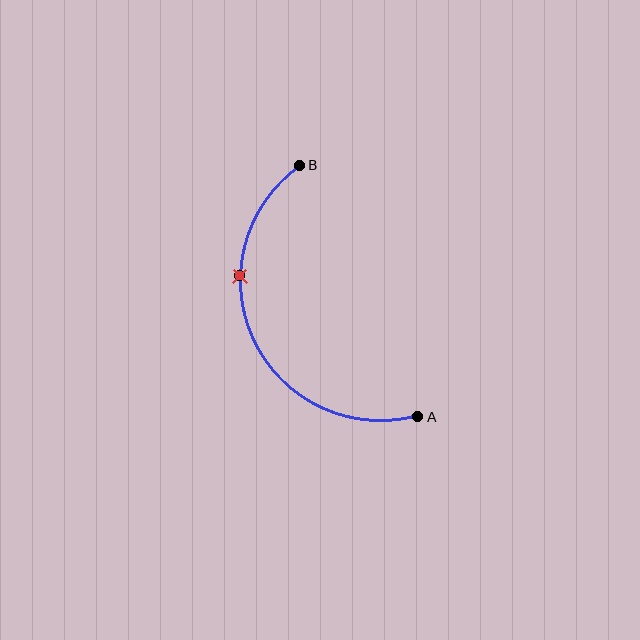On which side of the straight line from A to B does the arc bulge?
The arc bulges to the left of the straight line connecting A and B.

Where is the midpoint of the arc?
The arc midpoint is the point on the curve farthest from the straight line joining A and B. It sits to the left of that line.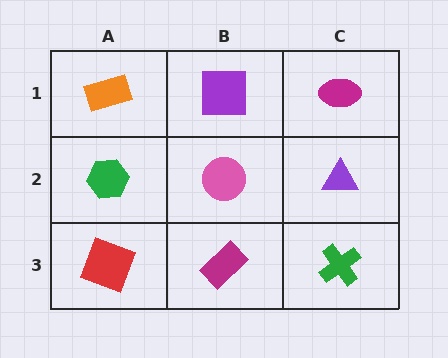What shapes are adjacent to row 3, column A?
A green hexagon (row 2, column A), a magenta rectangle (row 3, column B).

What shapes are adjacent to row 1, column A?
A green hexagon (row 2, column A), a purple square (row 1, column B).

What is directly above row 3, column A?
A green hexagon.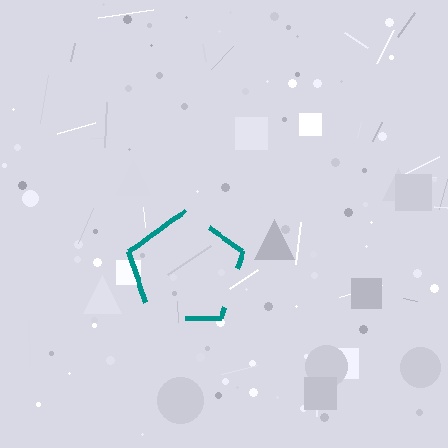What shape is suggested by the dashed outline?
The dashed outline suggests a pentagon.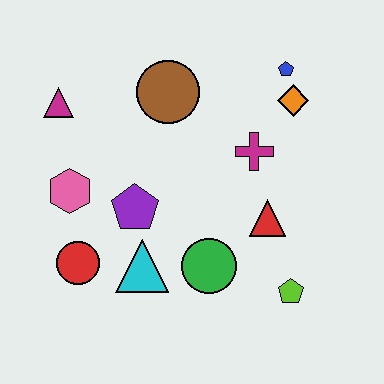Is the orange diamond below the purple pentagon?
No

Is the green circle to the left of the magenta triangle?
No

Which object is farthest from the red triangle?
The magenta triangle is farthest from the red triangle.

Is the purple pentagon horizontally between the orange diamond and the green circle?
No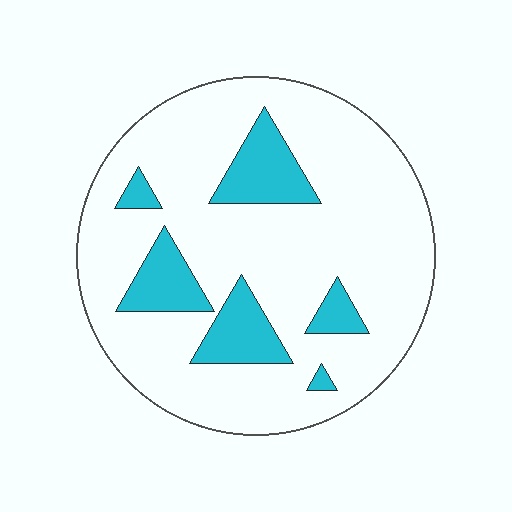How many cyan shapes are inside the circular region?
6.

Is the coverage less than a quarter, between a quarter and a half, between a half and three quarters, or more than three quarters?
Less than a quarter.